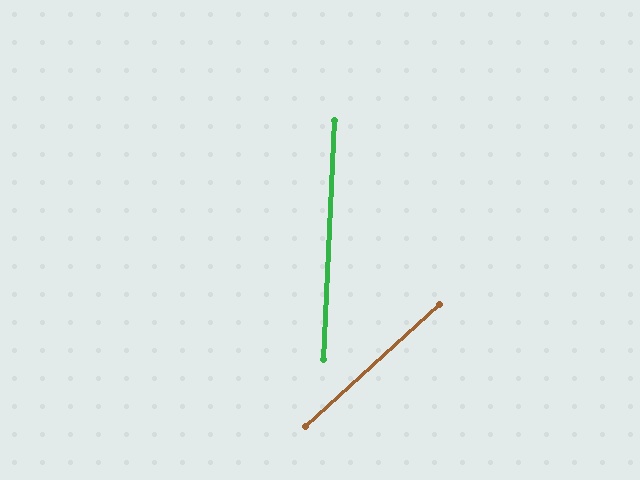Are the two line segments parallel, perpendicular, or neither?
Neither parallel nor perpendicular — they differ by about 45°.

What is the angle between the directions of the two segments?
Approximately 45 degrees.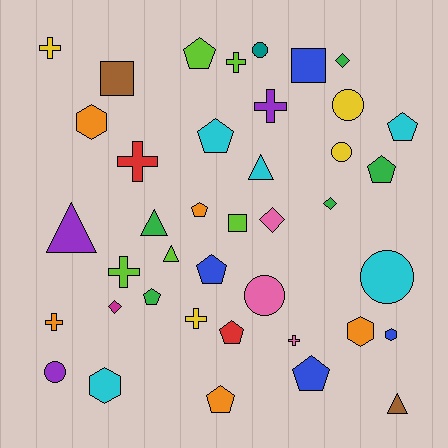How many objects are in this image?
There are 40 objects.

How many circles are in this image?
There are 6 circles.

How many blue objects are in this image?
There are 4 blue objects.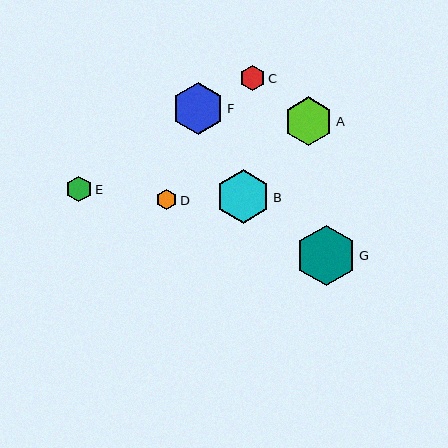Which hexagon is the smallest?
Hexagon D is the smallest with a size of approximately 20 pixels.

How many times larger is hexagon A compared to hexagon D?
Hexagon A is approximately 2.4 times the size of hexagon D.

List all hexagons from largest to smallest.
From largest to smallest: G, B, F, A, C, E, D.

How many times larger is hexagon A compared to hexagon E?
Hexagon A is approximately 1.9 times the size of hexagon E.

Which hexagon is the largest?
Hexagon G is the largest with a size of approximately 60 pixels.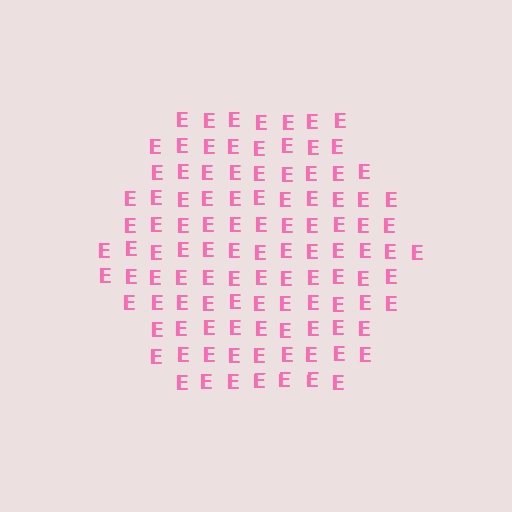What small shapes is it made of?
It is made of small letter E's.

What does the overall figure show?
The overall figure shows a hexagon.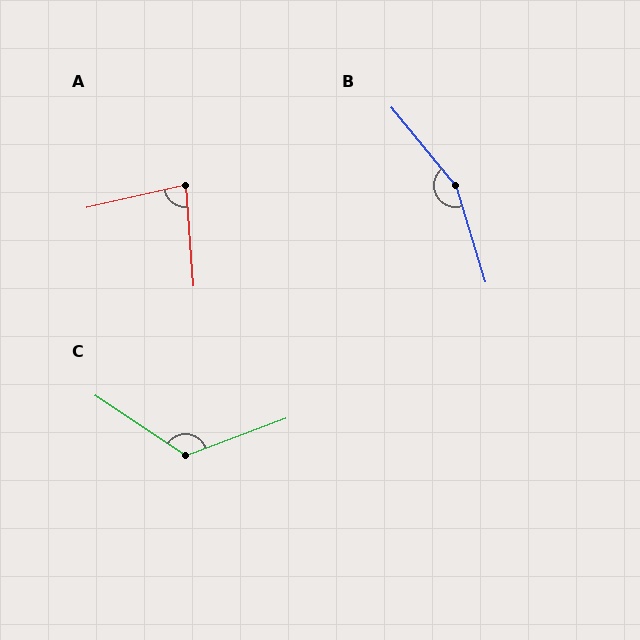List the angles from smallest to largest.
A (81°), C (126°), B (158°).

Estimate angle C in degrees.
Approximately 126 degrees.